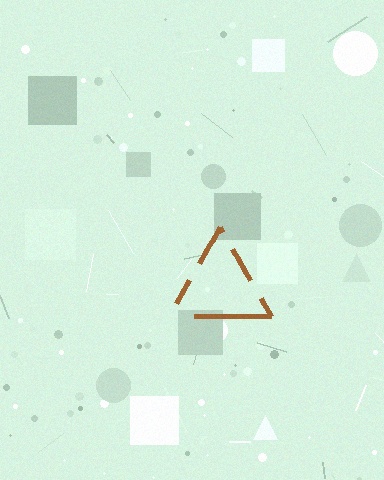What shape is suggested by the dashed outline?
The dashed outline suggests a triangle.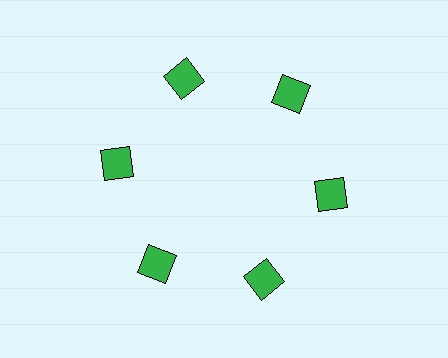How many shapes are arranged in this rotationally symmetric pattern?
There are 6 shapes, arranged in 6 groups of 1.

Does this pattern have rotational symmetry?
Yes, this pattern has 6-fold rotational symmetry. It looks the same after rotating 60 degrees around the center.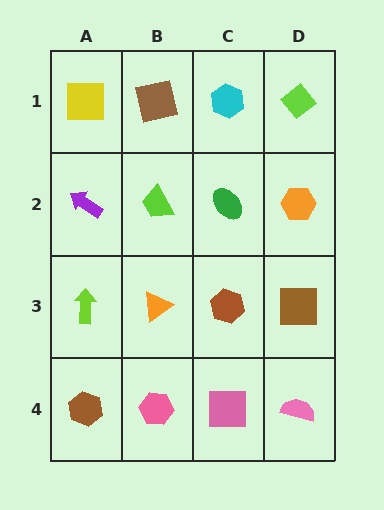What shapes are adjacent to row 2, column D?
A lime diamond (row 1, column D), a brown square (row 3, column D), a green ellipse (row 2, column C).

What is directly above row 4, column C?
A brown hexagon.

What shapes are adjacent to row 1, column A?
A purple arrow (row 2, column A), a brown square (row 1, column B).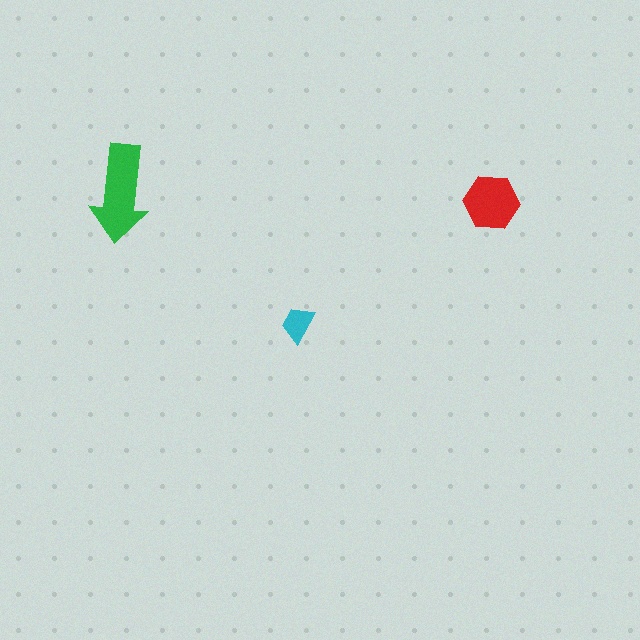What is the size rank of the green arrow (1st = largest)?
1st.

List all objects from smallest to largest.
The cyan trapezoid, the red hexagon, the green arrow.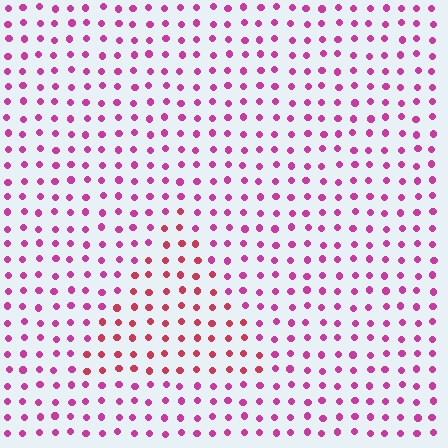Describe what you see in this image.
The image is filled with small magenta elements in a uniform arrangement. A triangle-shaped region is visible where the elements are tinted to a slightly different hue, forming a subtle color boundary.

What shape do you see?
I see a triangle.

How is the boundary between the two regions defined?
The boundary is defined purely by a slight shift in hue (about 31 degrees). Spacing, size, and orientation are identical on both sides.